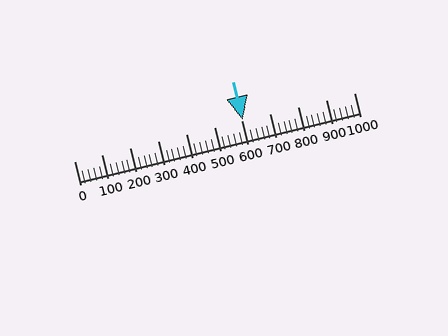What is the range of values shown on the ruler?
The ruler shows values from 0 to 1000.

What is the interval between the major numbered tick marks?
The major tick marks are spaced 100 units apart.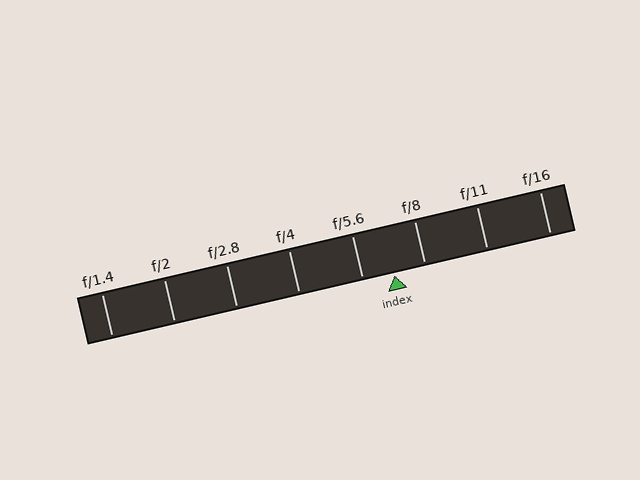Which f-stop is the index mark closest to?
The index mark is closest to f/8.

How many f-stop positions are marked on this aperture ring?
There are 8 f-stop positions marked.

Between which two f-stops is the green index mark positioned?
The index mark is between f/5.6 and f/8.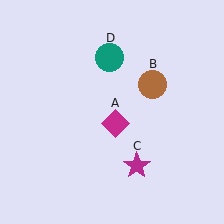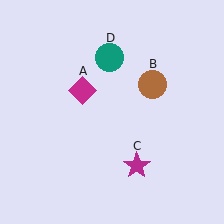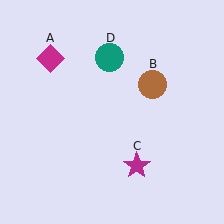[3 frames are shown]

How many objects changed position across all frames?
1 object changed position: magenta diamond (object A).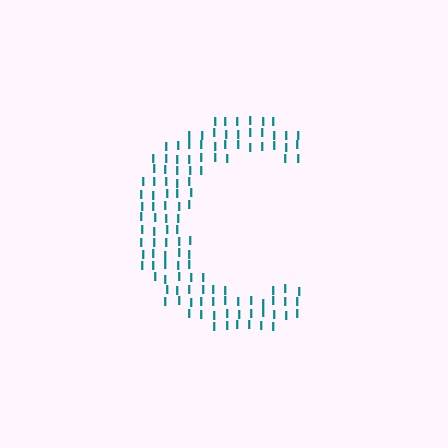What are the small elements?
The small elements are letter I's.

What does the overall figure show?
The overall figure shows the letter C.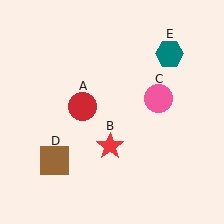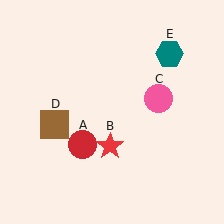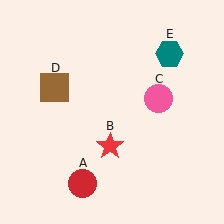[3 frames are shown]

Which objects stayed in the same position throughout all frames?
Red star (object B) and pink circle (object C) and teal hexagon (object E) remained stationary.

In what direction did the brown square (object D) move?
The brown square (object D) moved up.